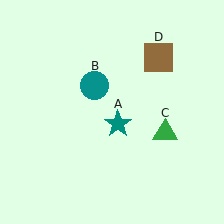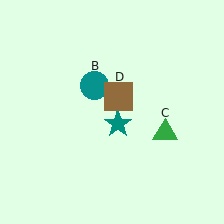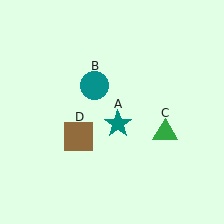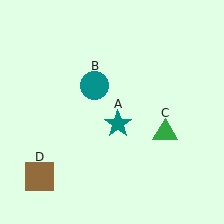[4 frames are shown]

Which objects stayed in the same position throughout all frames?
Teal star (object A) and teal circle (object B) and green triangle (object C) remained stationary.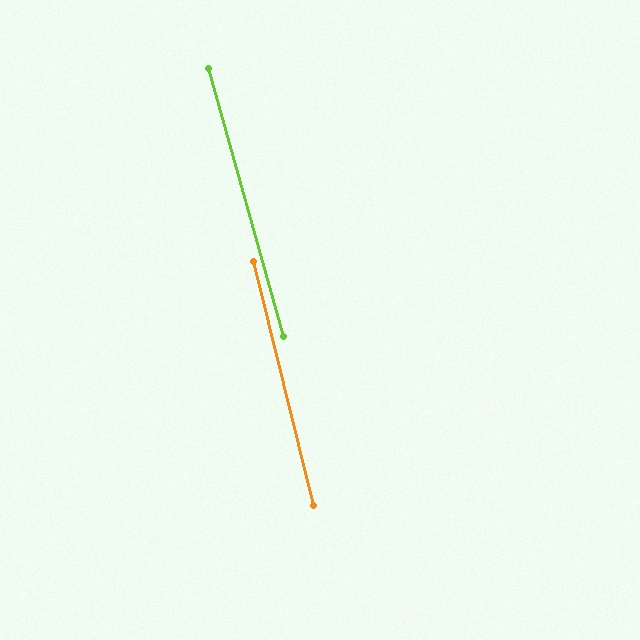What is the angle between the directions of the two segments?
Approximately 2 degrees.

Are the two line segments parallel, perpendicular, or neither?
Parallel — their directions differ by only 1.6°.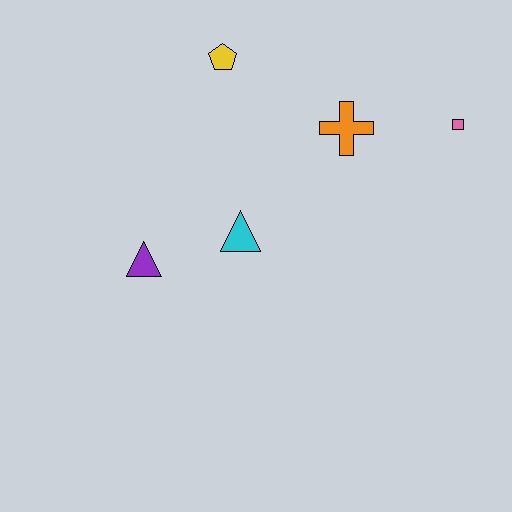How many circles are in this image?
There are no circles.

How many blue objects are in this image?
There are no blue objects.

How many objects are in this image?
There are 5 objects.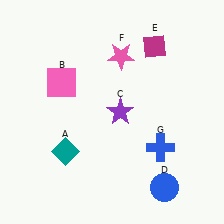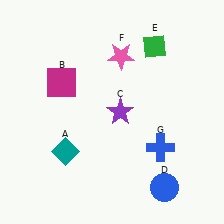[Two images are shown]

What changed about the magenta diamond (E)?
In Image 1, E is magenta. In Image 2, it changed to green.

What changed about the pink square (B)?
In Image 1, B is pink. In Image 2, it changed to magenta.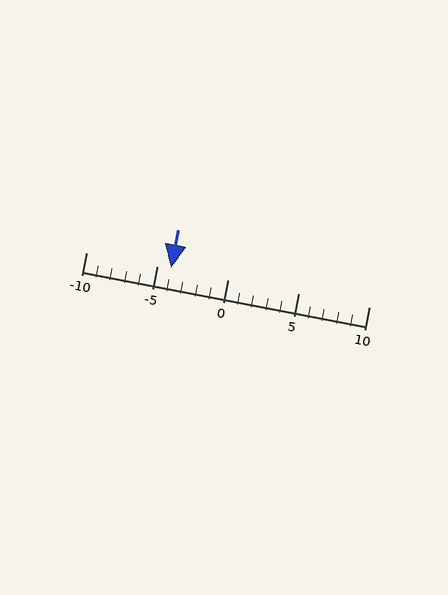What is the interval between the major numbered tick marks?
The major tick marks are spaced 5 units apart.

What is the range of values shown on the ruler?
The ruler shows values from -10 to 10.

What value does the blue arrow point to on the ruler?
The blue arrow points to approximately -4.